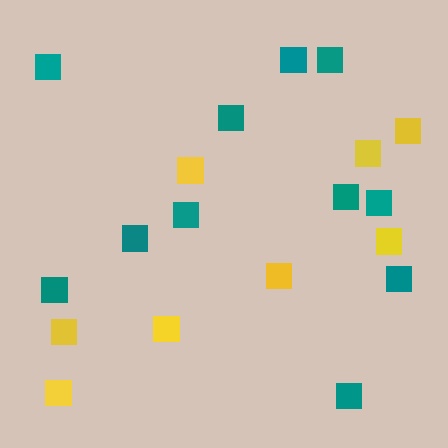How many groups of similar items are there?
There are 2 groups: one group of teal squares (11) and one group of yellow squares (8).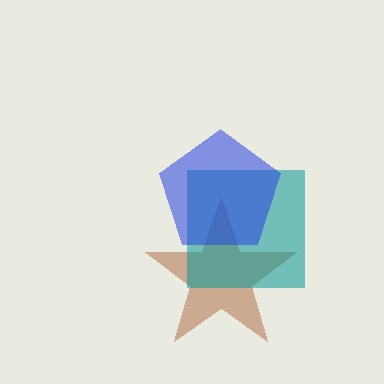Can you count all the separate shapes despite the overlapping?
Yes, there are 3 separate shapes.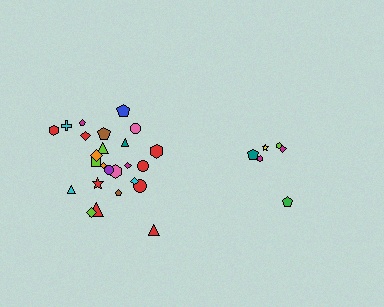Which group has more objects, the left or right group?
The left group.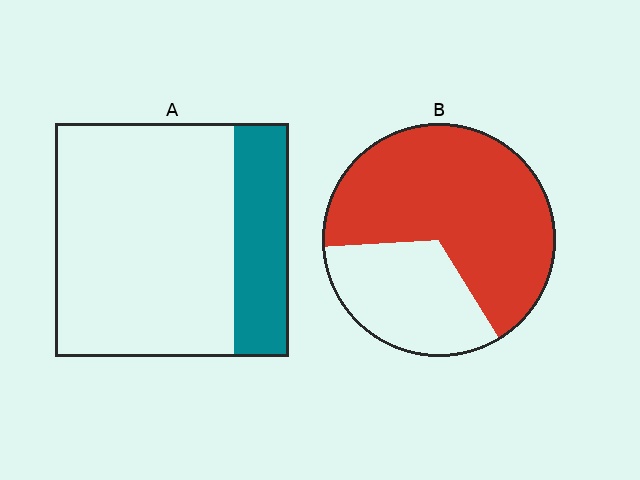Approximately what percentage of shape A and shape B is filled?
A is approximately 25% and B is approximately 65%.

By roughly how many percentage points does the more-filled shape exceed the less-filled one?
By roughly 45 percentage points (B over A).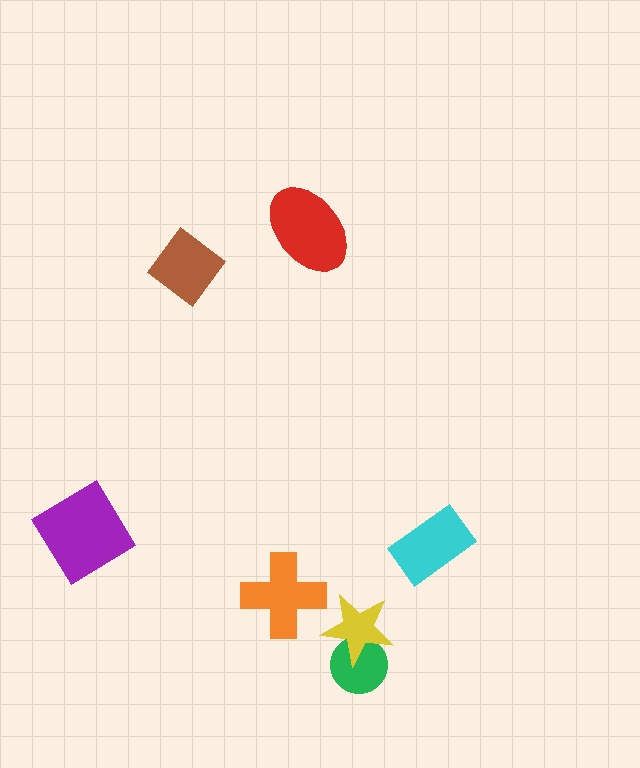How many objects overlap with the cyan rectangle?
0 objects overlap with the cyan rectangle.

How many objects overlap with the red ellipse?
0 objects overlap with the red ellipse.